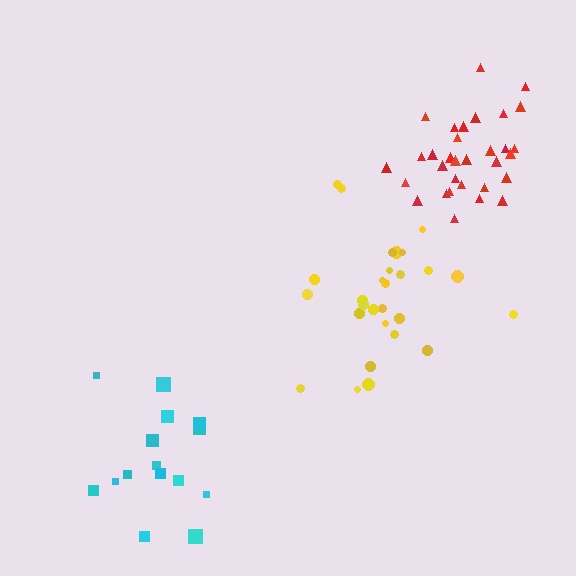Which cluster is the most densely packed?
Red.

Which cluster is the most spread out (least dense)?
Cyan.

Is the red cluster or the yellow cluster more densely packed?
Red.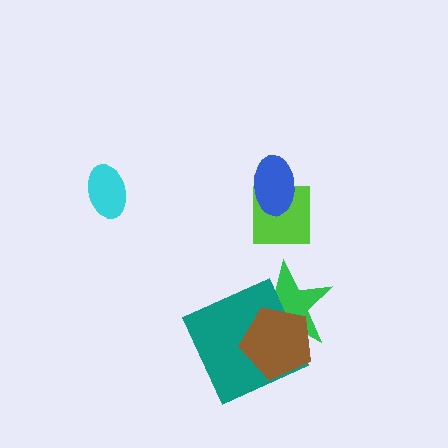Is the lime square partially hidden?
Yes, it is partially covered by another shape.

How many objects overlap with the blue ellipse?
1 object overlaps with the blue ellipse.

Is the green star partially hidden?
Yes, it is partially covered by another shape.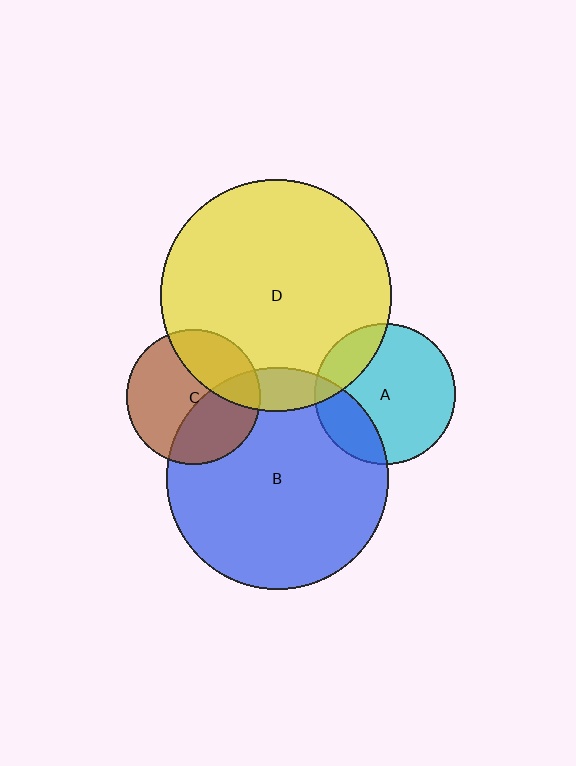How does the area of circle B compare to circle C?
Approximately 2.7 times.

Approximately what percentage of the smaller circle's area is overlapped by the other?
Approximately 25%.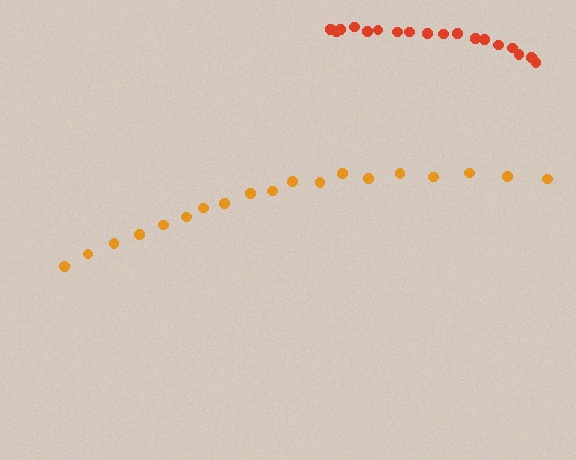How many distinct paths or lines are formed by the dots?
There are 2 distinct paths.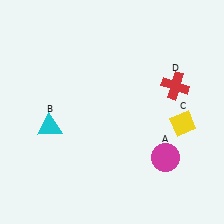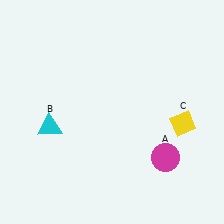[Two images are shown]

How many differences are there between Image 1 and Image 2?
There is 1 difference between the two images.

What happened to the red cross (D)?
The red cross (D) was removed in Image 2. It was in the top-right area of Image 1.